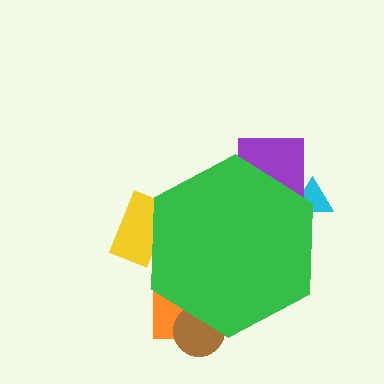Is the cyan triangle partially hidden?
Yes, the cyan triangle is partially hidden behind the green hexagon.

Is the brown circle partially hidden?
Yes, the brown circle is partially hidden behind the green hexagon.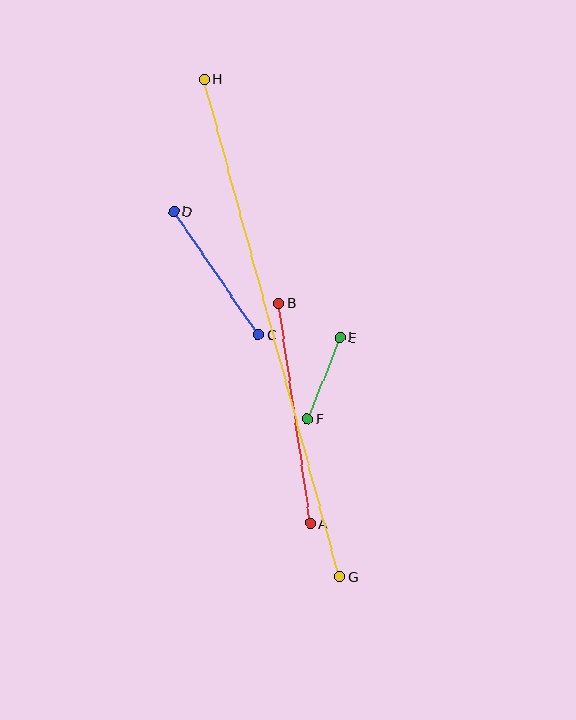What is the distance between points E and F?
The distance is approximately 87 pixels.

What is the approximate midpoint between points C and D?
The midpoint is at approximately (216, 273) pixels.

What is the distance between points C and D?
The distance is approximately 149 pixels.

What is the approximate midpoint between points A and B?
The midpoint is at approximately (295, 413) pixels.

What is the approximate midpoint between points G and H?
The midpoint is at approximately (272, 328) pixels.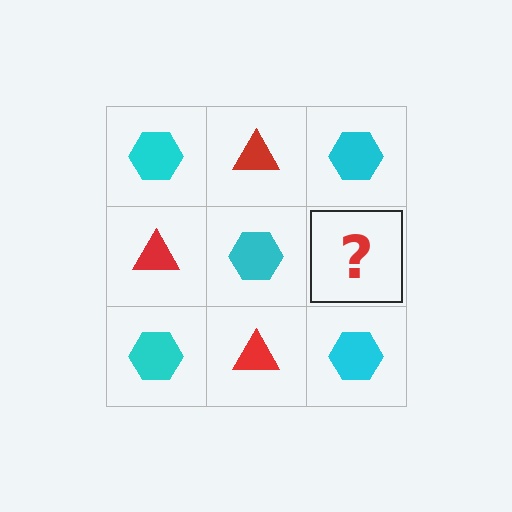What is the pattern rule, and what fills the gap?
The rule is that it alternates cyan hexagon and red triangle in a checkerboard pattern. The gap should be filled with a red triangle.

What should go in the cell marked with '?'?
The missing cell should contain a red triangle.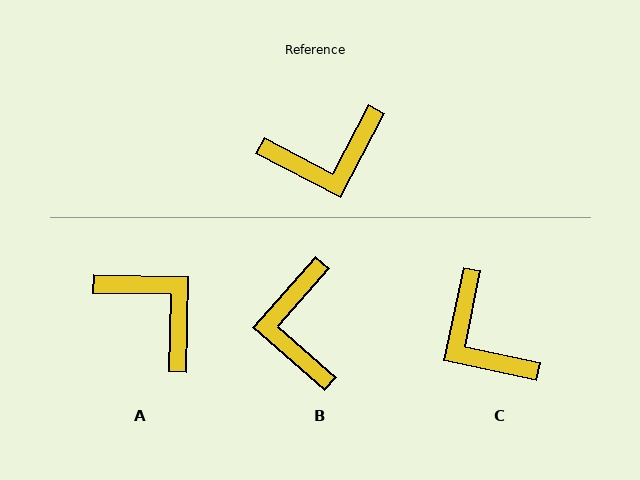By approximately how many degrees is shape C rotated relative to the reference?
Approximately 74 degrees clockwise.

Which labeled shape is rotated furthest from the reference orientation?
A, about 116 degrees away.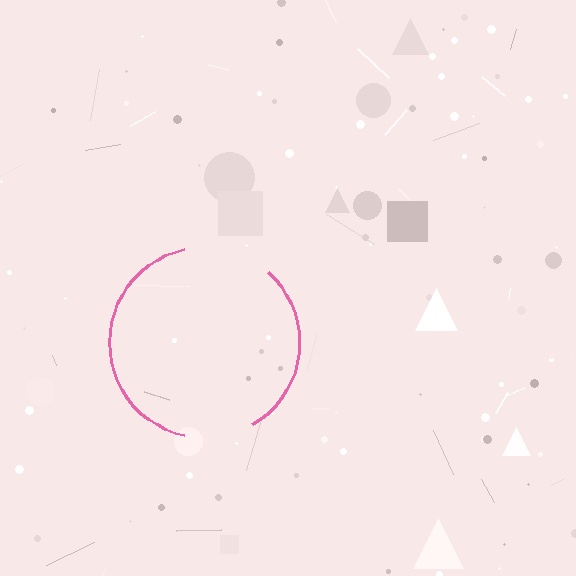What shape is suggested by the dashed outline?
The dashed outline suggests a circle.